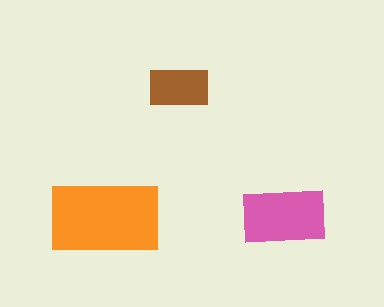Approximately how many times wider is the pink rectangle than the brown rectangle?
About 1.5 times wider.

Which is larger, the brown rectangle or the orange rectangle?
The orange one.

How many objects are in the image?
There are 3 objects in the image.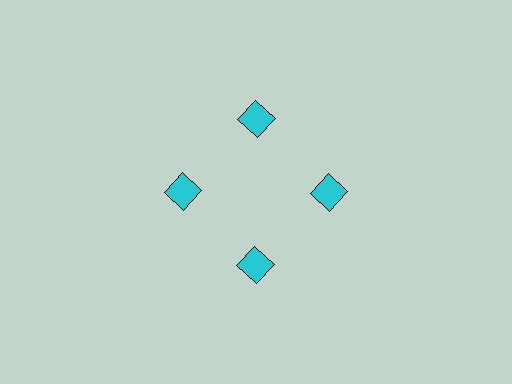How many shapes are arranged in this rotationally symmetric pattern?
There are 4 shapes, arranged in 4 groups of 1.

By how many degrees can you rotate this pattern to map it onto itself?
The pattern maps onto itself every 90 degrees of rotation.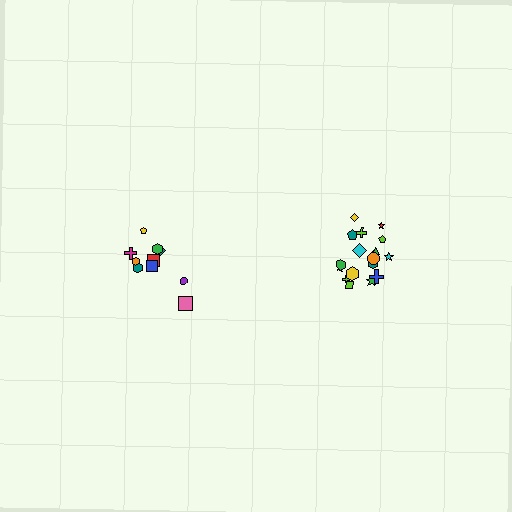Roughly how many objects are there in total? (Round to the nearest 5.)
Roughly 30 objects in total.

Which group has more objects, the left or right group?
The right group.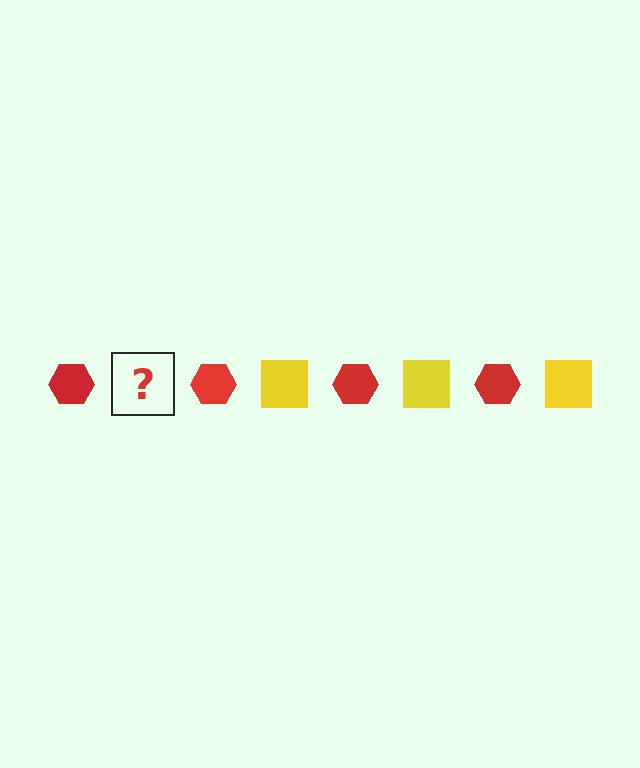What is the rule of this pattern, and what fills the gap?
The rule is that the pattern alternates between red hexagon and yellow square. The gap should be filled with a yellow square.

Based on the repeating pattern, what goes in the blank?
The blank should be a yellow square.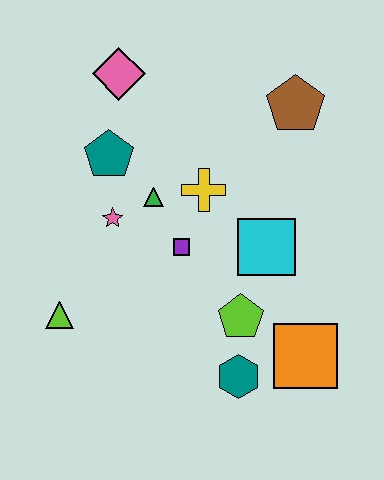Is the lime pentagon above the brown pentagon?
No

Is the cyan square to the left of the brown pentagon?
Yes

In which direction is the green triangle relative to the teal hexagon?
The green triangle is above the teal hexagon.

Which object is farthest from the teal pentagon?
The orange square is farthest from the teal pentagon.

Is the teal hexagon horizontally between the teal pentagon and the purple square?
No